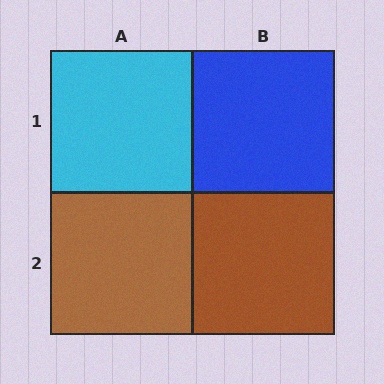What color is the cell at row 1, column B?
Blue.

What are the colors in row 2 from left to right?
Brown, brown.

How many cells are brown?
2 cells are brown.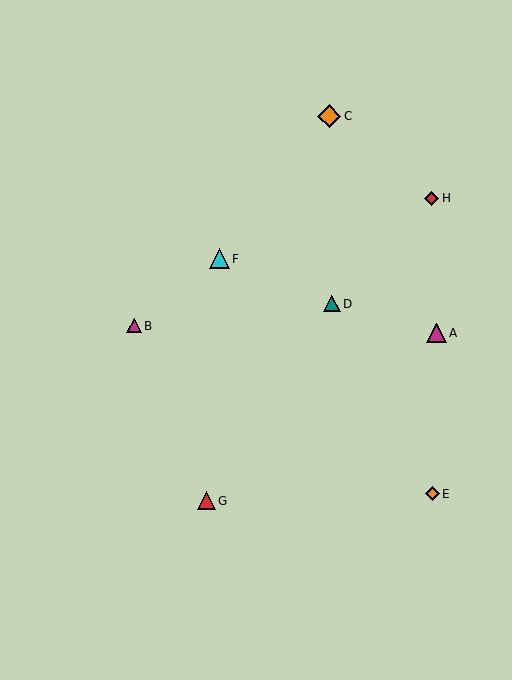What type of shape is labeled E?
Shape E is an orange diamond.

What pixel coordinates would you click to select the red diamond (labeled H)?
Click at (432, 198) to select the red diamond H.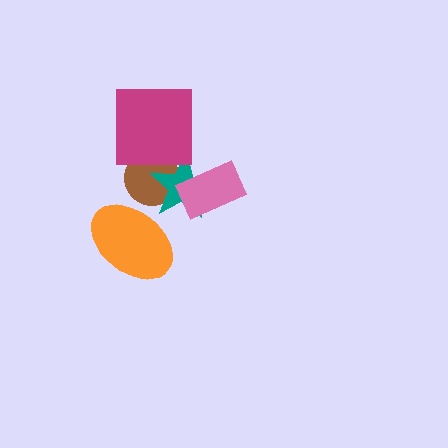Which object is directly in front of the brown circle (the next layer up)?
The teal star is directly in front of the brown circle.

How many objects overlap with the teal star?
2 objects overlap with the teal star.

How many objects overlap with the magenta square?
1 object overlaps with the magenta square.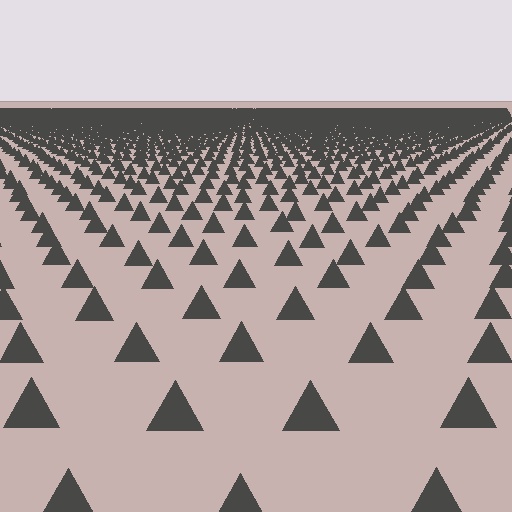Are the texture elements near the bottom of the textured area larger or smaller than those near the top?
Larger. Near the bottom, elements are closer to the viewer and appear at a bigger on-screen size.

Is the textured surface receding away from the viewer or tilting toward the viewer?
The surface is receding away from the viewer. Texture elements get smaller and denser toward the top.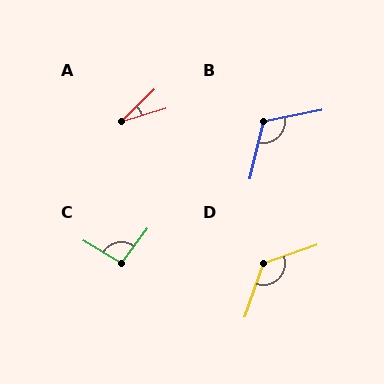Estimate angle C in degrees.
Approximately 95 degrees.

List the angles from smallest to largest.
A (27°), C (95°), B (114°), D (128°).